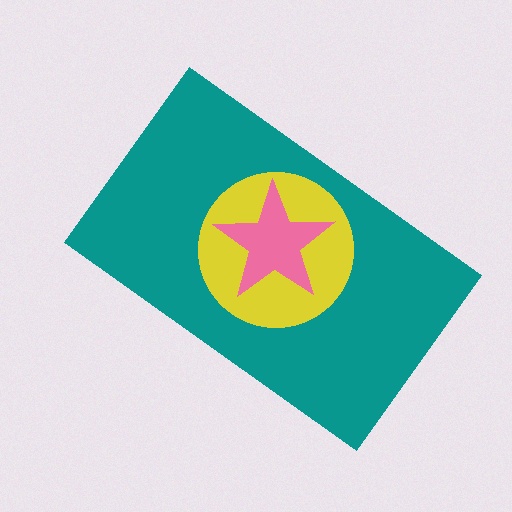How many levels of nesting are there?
3.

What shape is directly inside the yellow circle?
The pink star.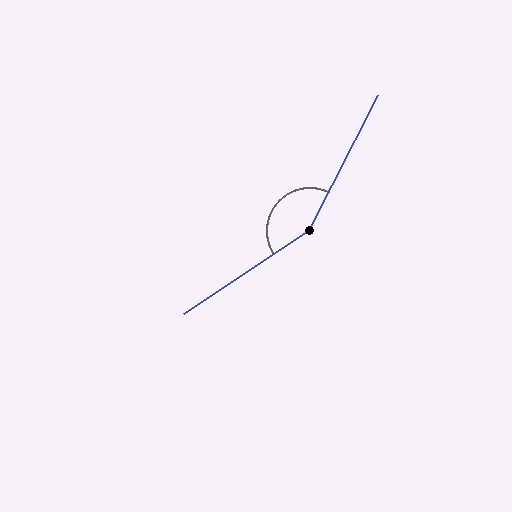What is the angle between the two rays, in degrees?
Approximately 150 degrees.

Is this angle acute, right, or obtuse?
It is obtuse.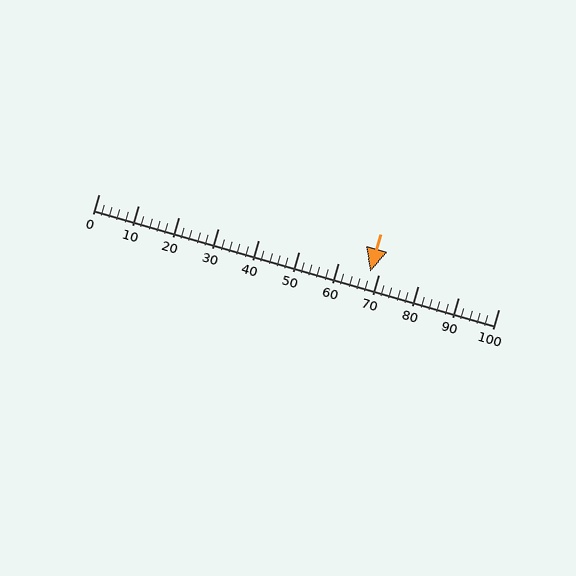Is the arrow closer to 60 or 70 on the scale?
The arrow is closer to 70.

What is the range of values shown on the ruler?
The ruler shows values from 0 to 100.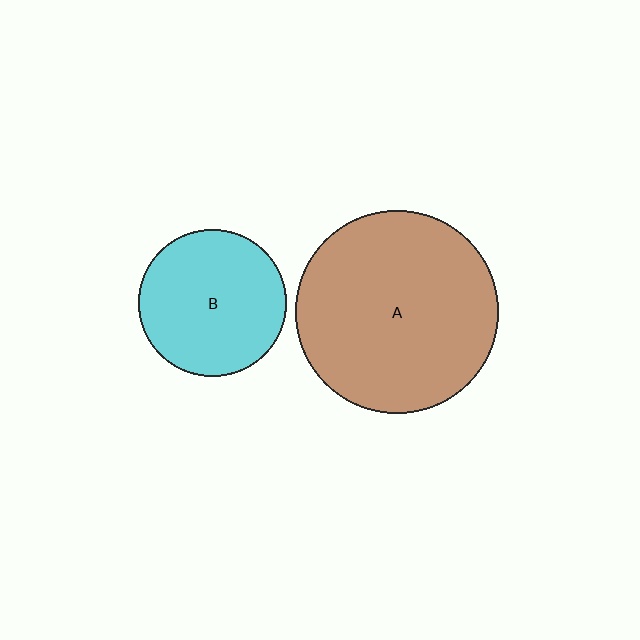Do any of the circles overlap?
No, none of the circles overlap.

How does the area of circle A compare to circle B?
Approximately 1.9 times.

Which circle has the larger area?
Circle A (brown).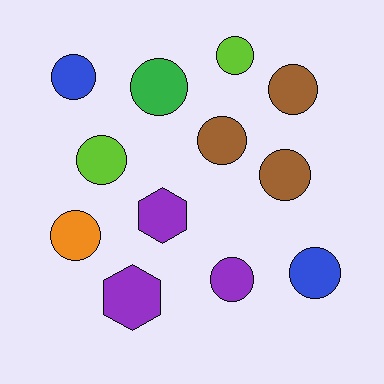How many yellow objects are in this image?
There are no yellow objects.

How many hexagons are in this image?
There are 2 hexagons.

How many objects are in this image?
There are 12 objects.